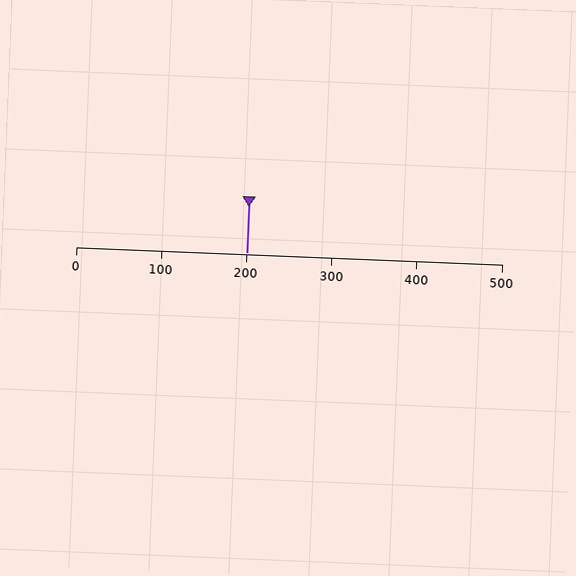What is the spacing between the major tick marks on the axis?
The major ticks are spaced 100 apart.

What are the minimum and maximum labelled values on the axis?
The axis runs from 0 to 500.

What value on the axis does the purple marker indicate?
The marker indicates approximately 200.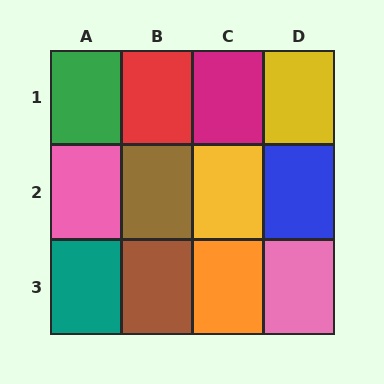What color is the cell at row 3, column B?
Brown.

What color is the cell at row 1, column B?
Red.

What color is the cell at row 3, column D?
Pink.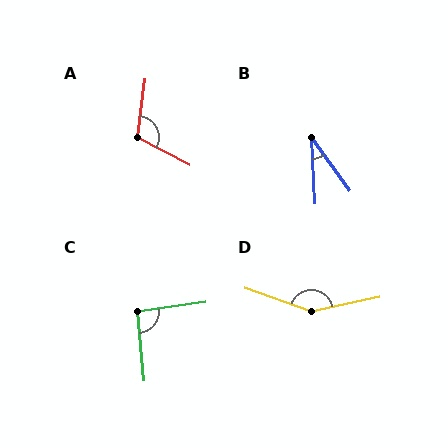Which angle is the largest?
D, at approximately 148 degrees.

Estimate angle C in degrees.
Approximately 92 degrees.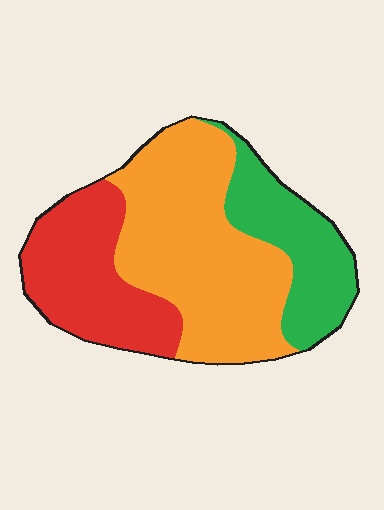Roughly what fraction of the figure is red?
Red takes up about one quarter (1/4) of the figure.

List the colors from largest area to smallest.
From largest to smallest: orange, red, green.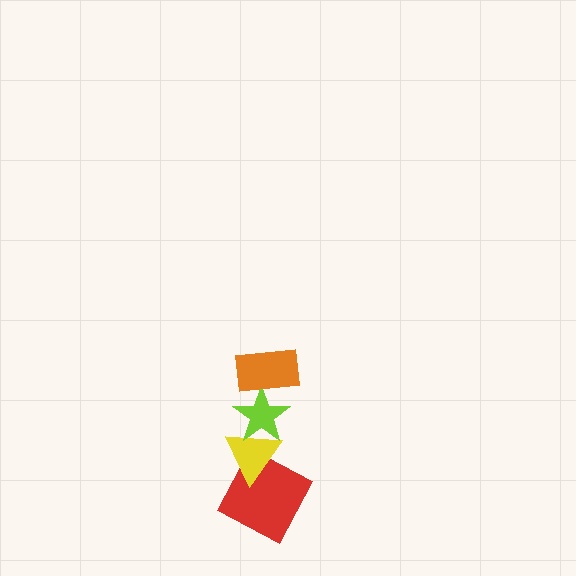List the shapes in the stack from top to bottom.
From top to bottom: the orange rectangle, the lime star, the yellow triangle, the red square.